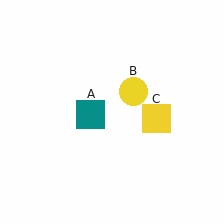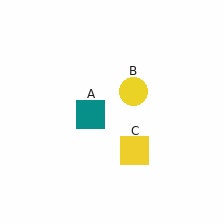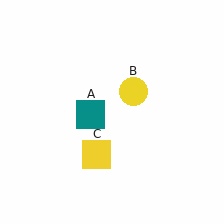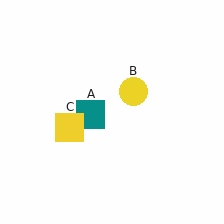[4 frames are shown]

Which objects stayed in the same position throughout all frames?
Teal square (object A) and yellow circle (object B) remained stationary.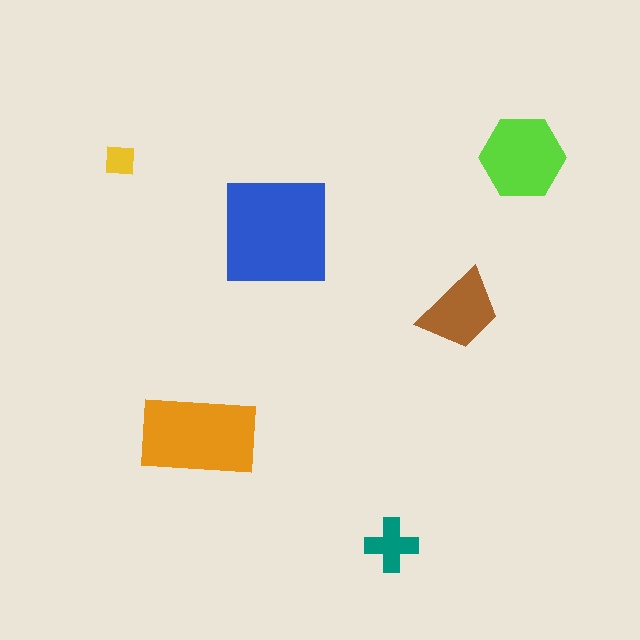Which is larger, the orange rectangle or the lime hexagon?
The orange rectangle.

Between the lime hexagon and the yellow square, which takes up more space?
The lime hexagon.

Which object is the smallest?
The yellow square.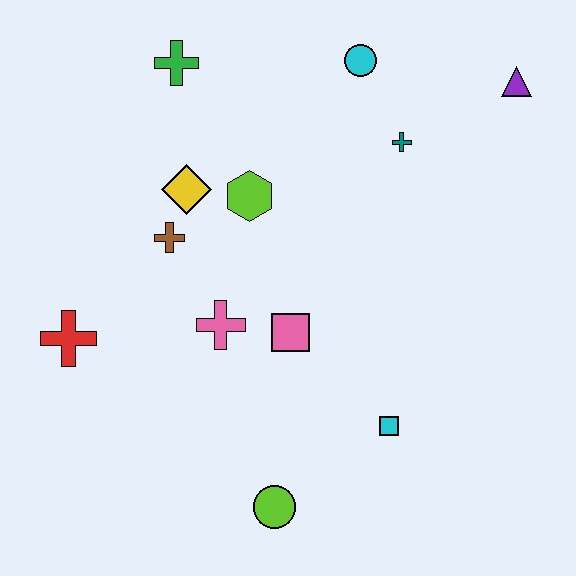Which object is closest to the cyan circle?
The teal cross is closest to the cyan circle.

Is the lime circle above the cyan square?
No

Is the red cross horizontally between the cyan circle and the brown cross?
No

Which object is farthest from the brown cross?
The purple triangle is farthest from the brown cross.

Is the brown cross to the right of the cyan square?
No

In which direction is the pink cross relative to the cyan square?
The pink cross is to the left of the cyan square.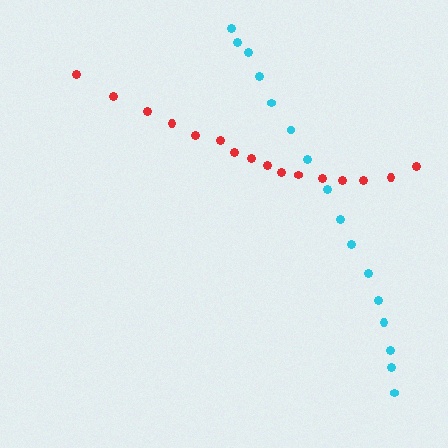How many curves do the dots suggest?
There are 2 distinct paths.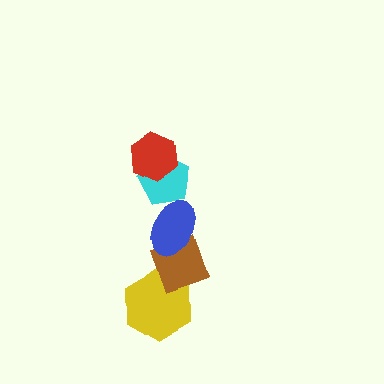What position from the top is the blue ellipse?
The blue ellipse is 3rd from the top.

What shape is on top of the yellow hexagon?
The brown diamond is on top of the yellow hexagon.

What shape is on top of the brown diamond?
The blue ellipse is on top of the brown diamond.